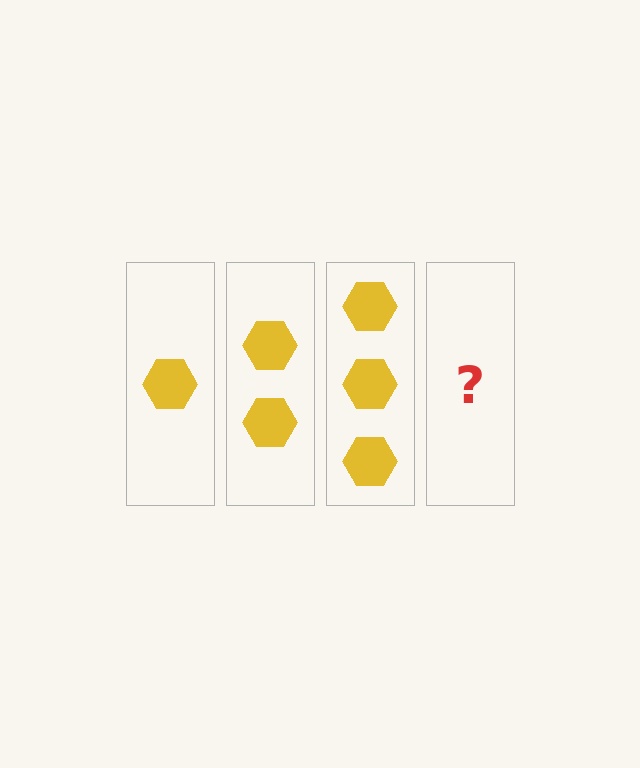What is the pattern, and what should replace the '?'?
The pattern is that each step adds one more hexagon. The '?' should be 4 hexagons.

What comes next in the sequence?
The next element should be 4 hexagons.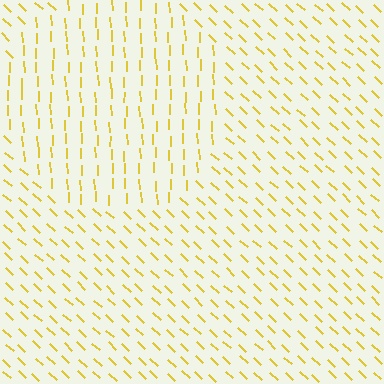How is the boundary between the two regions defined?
The boundary is defined purely by a change in line orientation (approximately 45 degrees difference). All lines are the same color and thickness.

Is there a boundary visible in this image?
Yes, there is a texture boundary formed by a change in line orientation.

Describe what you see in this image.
The image is filled with small yellow line segments. A circle region in the image has lines oriented differently from the surrounding lines, creating a visible texture boundary.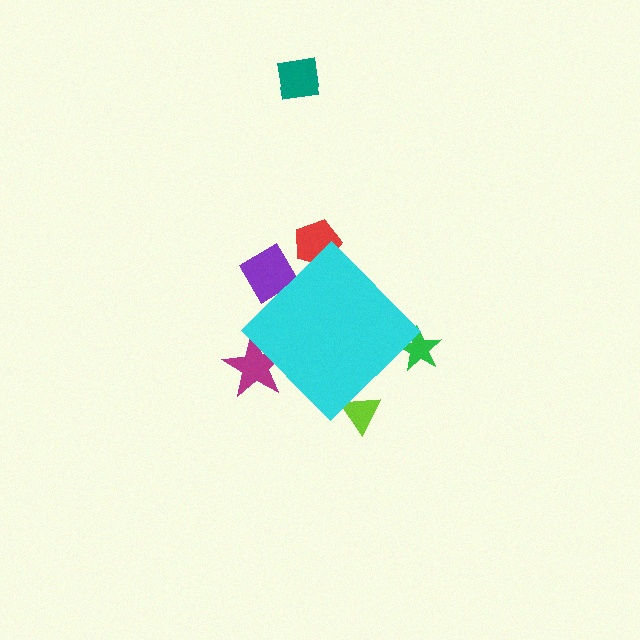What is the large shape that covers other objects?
A cyan diamond.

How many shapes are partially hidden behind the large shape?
5 shapes are partially hidden.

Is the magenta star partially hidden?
Yes, the magenta star is partially hidden behind the cyan diamond.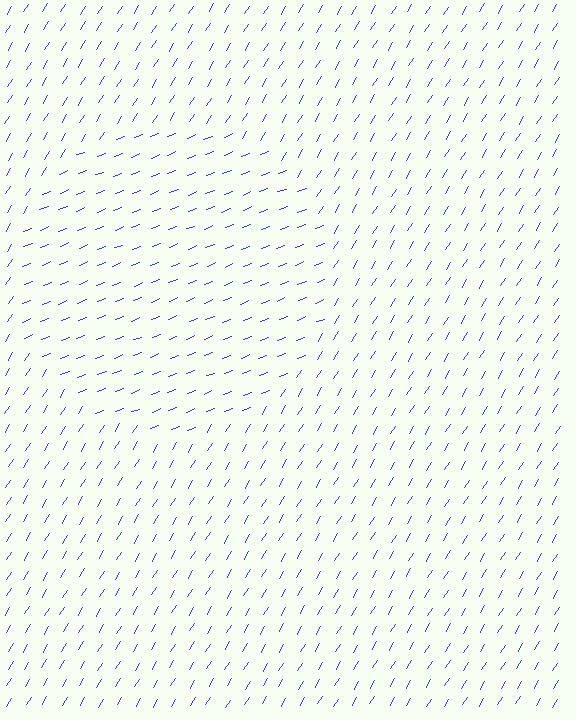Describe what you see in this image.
The image is filled with small blue line segments. A circle region in the image has lines oriented differently from the surrounding lines, creating a visible texture boundary.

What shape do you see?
I see a circle.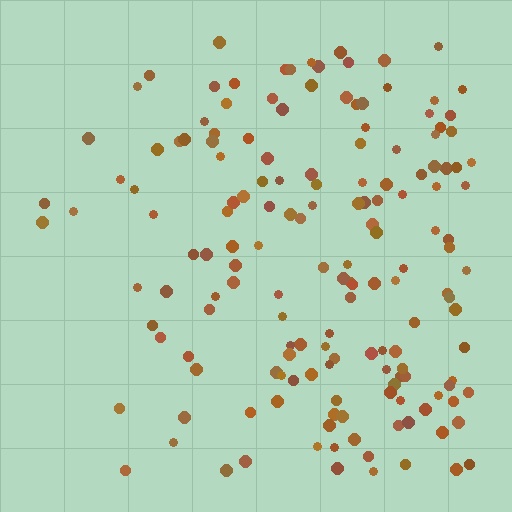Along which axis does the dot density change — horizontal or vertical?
Horizontal.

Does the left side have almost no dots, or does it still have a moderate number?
Still a moderate number, just noticeably fewer than the right.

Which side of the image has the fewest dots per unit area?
The left.